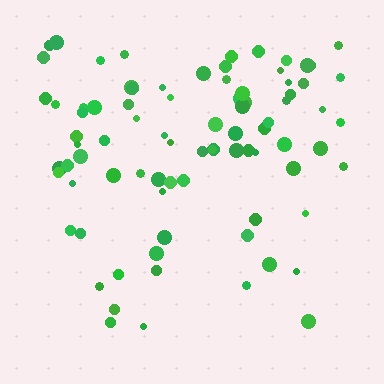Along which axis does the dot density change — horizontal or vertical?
Vertical.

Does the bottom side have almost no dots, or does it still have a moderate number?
Still a moderate number, just noticeably fewer than the top.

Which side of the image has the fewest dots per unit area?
The bottom.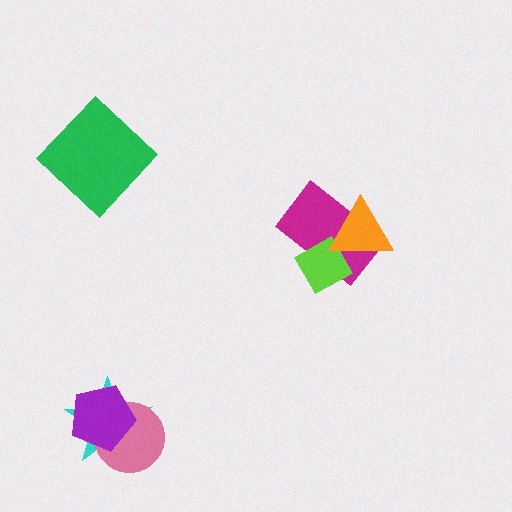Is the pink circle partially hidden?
Yes, it is partially covered by another shape.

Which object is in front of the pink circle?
The purple pentagon is in front of the pink circle.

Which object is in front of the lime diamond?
The orange triangle is in front of the lime diamond.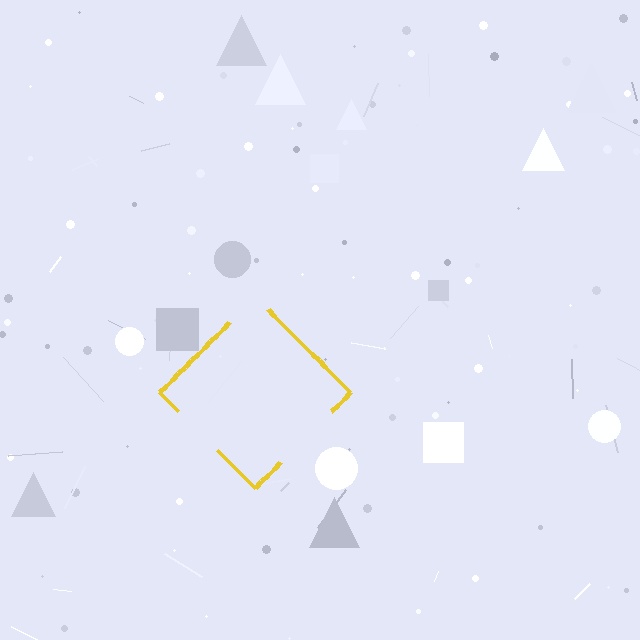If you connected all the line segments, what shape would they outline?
They would outline a diamond.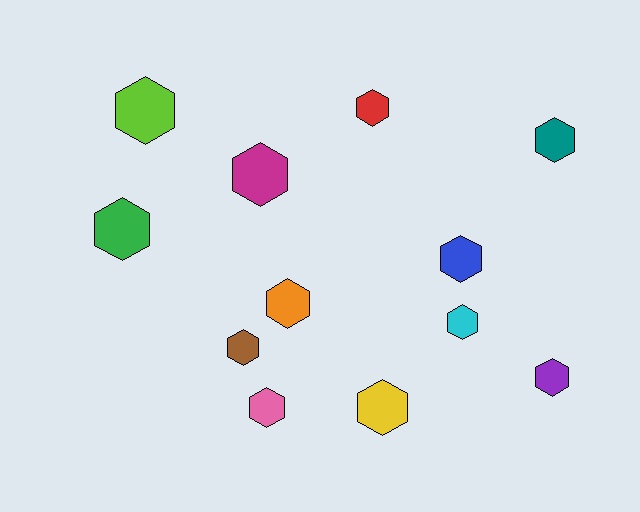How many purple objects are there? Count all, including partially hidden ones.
There is 1 purple object.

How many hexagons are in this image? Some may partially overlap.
There are 12 hexagons.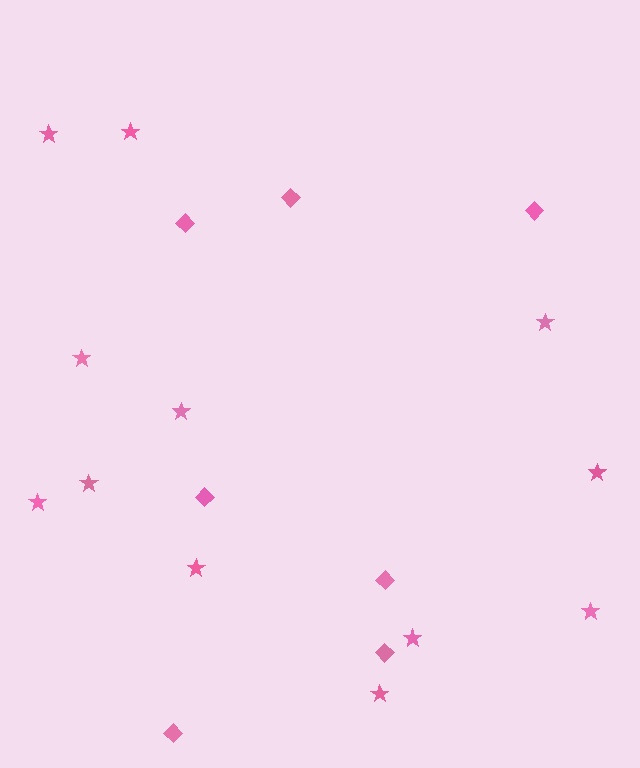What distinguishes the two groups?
There are 2 groups: one group of diamonds (7) and one group of stars (12).